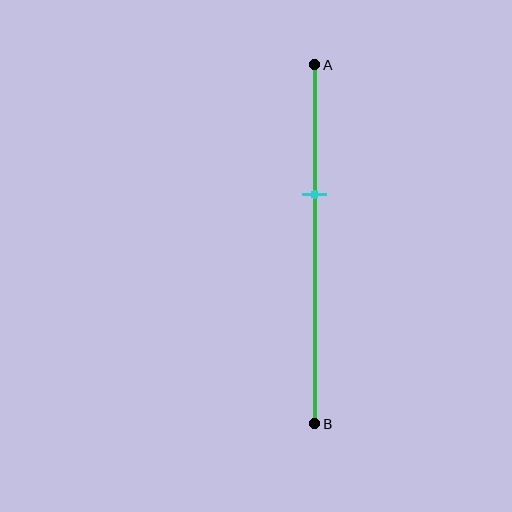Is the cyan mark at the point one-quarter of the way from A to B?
No, the mark is at about 35% from A, not at the 25% one-quarter point.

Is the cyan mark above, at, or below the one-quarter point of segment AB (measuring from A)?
The cyan mark is below the one-quarter point of segment AB.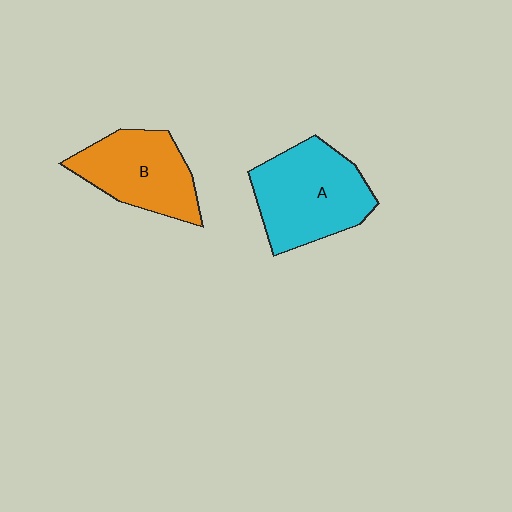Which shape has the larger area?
Shape A (cyan).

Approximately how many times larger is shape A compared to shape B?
Approximately 1.2 times.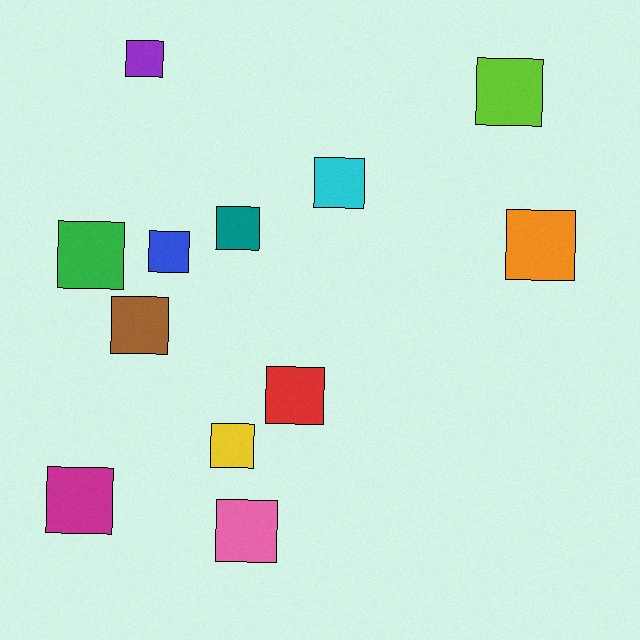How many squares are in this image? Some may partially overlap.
There are 12 squares.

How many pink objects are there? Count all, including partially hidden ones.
There is 1 pink object.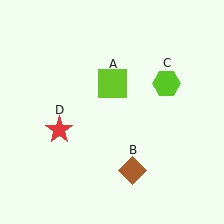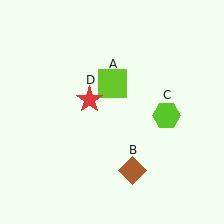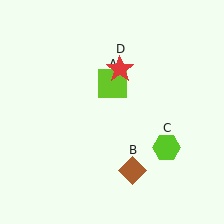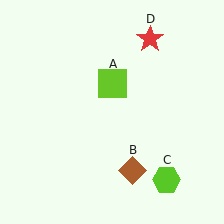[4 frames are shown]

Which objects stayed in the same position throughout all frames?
Lime square (object A) and brown diamond (object B) remained stationary.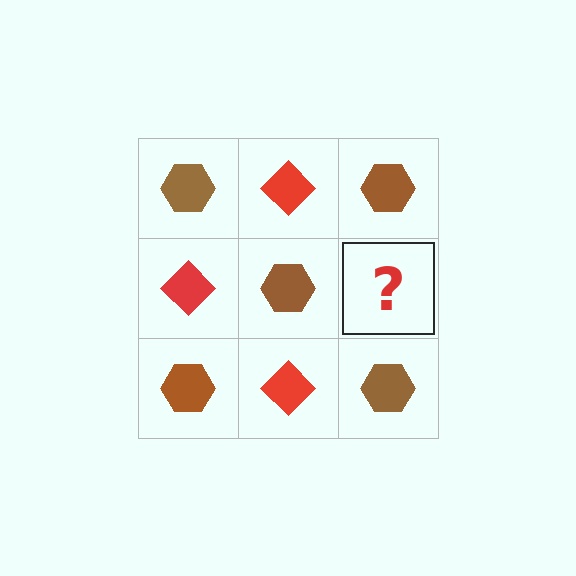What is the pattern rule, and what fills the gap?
The rule is that it alternates brown hexagon and red diamond in a checkerboard pattern. The gap should be filled with a red diamond.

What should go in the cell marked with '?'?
The missing cell should contain a red diamond.